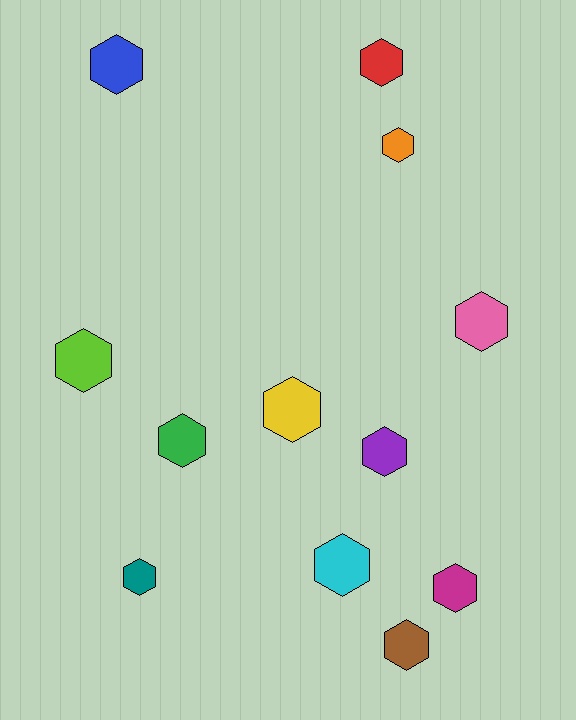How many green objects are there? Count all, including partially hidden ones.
There is 1 green object.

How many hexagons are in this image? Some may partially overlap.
There are 12 hexagons.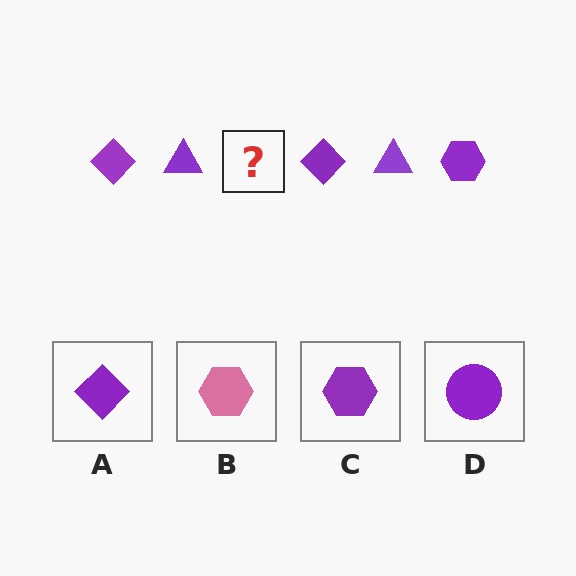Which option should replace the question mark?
Option C.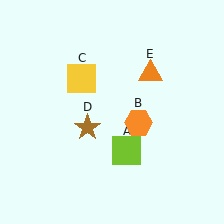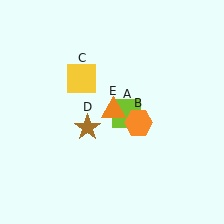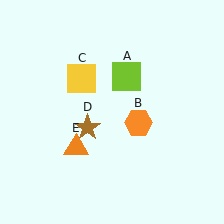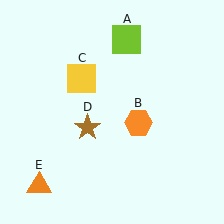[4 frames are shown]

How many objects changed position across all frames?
2 objects changed position: lime square (object A), orange triangle (object E).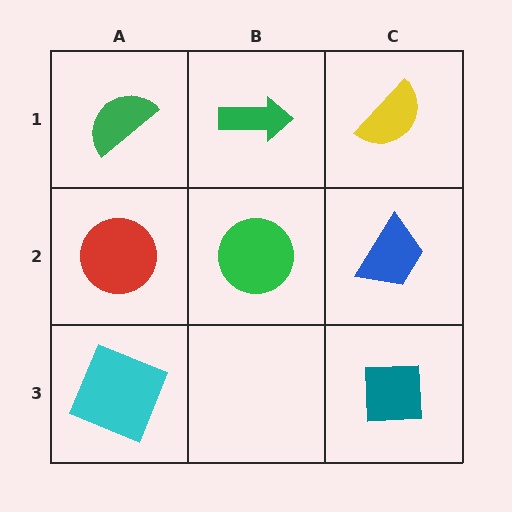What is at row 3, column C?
A teal square.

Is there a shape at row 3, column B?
No, that cell is empty.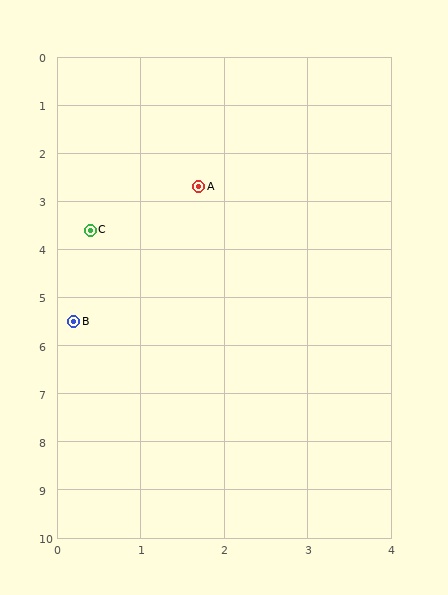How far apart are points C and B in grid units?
Points C and B are about 1.9 grid units apart.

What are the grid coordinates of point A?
Point A is at approximately (1.7, 2.7).